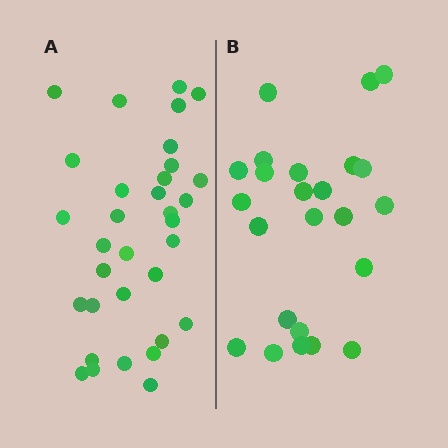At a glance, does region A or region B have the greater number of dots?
Region A (the left region) has more dots.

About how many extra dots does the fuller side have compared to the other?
Region A has roughly 8 or so more dots than region B.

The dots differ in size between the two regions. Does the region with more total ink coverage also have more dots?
No. Region B has more total ink coverage because its dots are larger, but region A actually contains more individual dots. Total area can be misleading — the number of items is what matters here.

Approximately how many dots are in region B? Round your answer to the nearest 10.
About 20 dots. (The exact count is 24, which rounds to 20.)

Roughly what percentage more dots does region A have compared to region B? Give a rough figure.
About 40% more.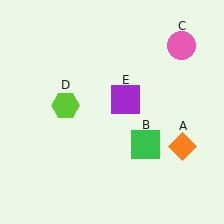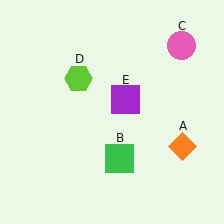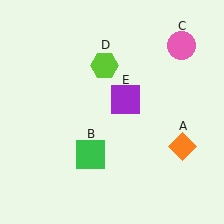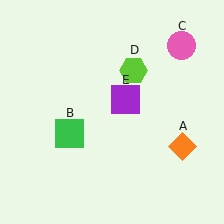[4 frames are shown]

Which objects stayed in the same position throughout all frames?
Orange diamond (object A) and pink circle (object C) and purple square (object E) remained stationary.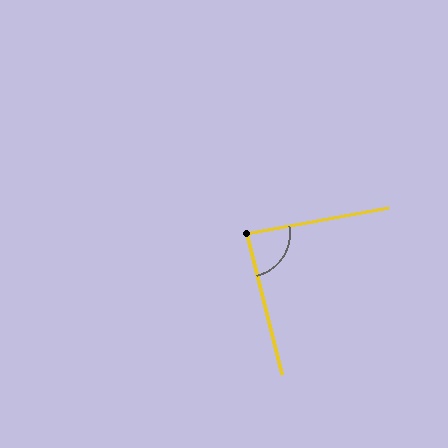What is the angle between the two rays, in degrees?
Approximately 86 degrees.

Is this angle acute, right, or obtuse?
It is approximately a right angle.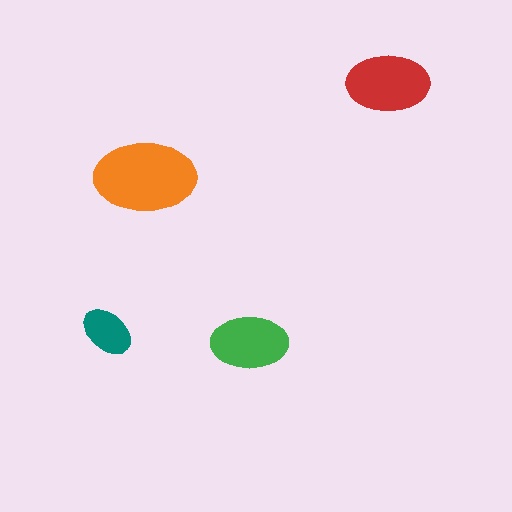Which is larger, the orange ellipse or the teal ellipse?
The orange one.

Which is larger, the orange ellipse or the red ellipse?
The orange one.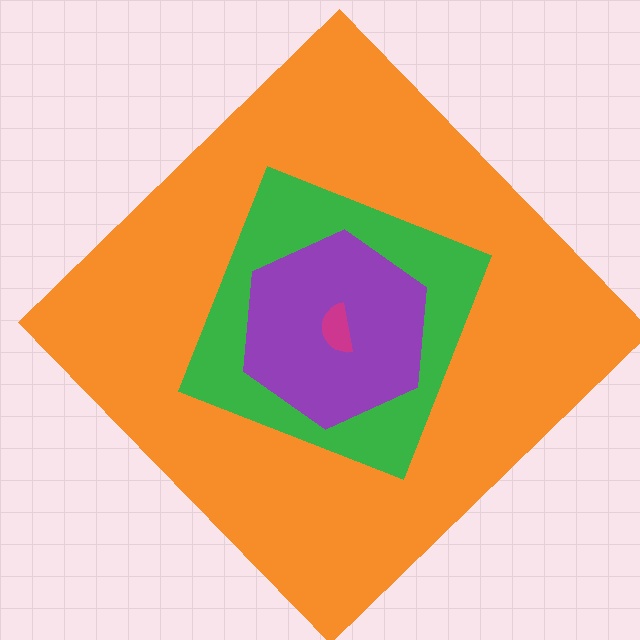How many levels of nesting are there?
4.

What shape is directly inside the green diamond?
The purple hexagon.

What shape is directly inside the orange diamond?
The green diamond.